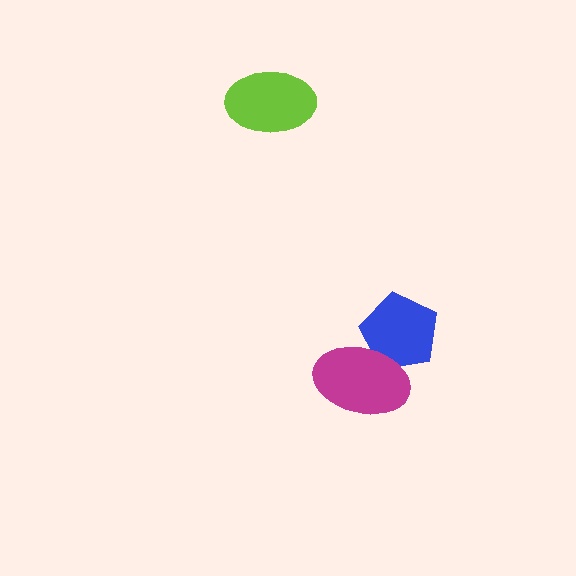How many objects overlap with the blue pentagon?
1 object overlaps with the blue pentagon.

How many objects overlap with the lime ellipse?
0 objects overlap with the lime ellipse.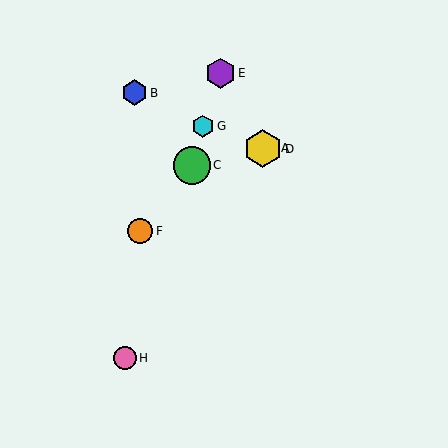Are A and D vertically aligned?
Yes, both are at x≈263.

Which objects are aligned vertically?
Objects A, D are aligned vertically.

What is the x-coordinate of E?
Object E is at x≈220.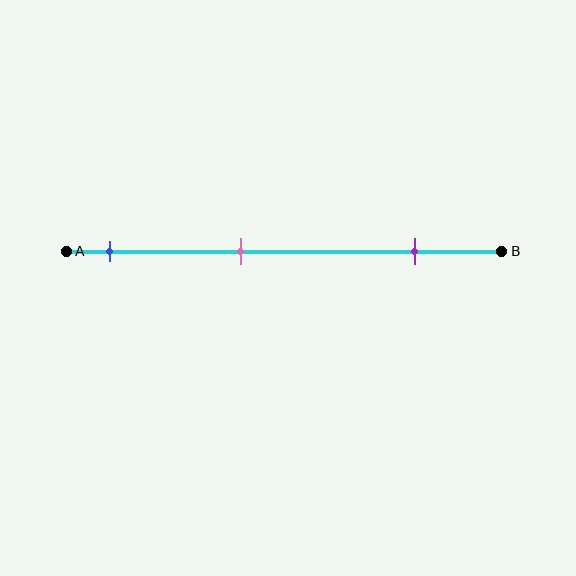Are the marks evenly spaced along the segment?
Yes, the marks are approximately evenly spaced.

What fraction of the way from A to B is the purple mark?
The purple mark is approximately 80% (0.8) of the way from A to B.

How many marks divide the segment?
There are 3 marks dividing the segment.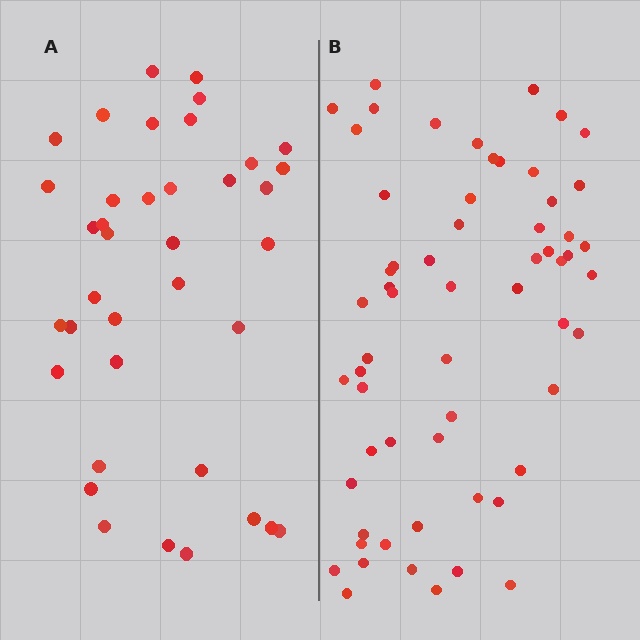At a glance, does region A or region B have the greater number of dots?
Region B (the right region) has more dots.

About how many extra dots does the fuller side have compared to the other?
Region B has approximately 20 more dots than region A.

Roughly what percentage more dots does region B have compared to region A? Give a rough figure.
About 60% more.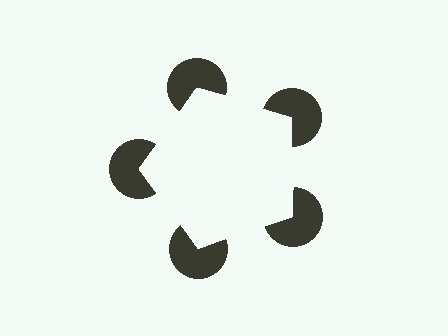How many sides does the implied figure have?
5 sides.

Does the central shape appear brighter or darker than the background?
It typically appears slightly brighter than the background, even though no actual brightness change is drawn.